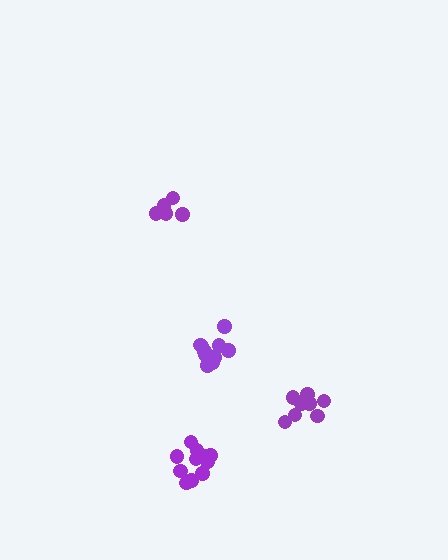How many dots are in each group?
Group 1: 8 dots, Group 2: 6 dots, Group 3: 10 dots, Group 4: 11 dots (35 total).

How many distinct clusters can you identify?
There are 4 distinct clusters.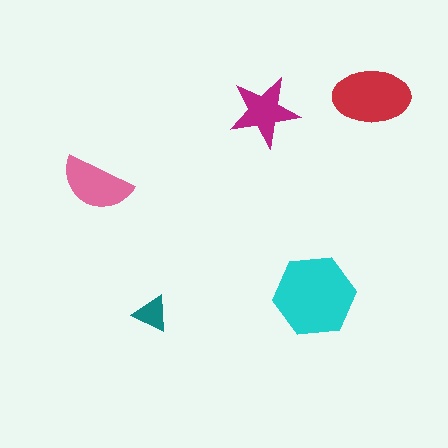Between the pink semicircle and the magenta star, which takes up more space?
The pink semicircle.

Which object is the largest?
The cyan hexagon.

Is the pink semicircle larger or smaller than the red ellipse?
Smaller.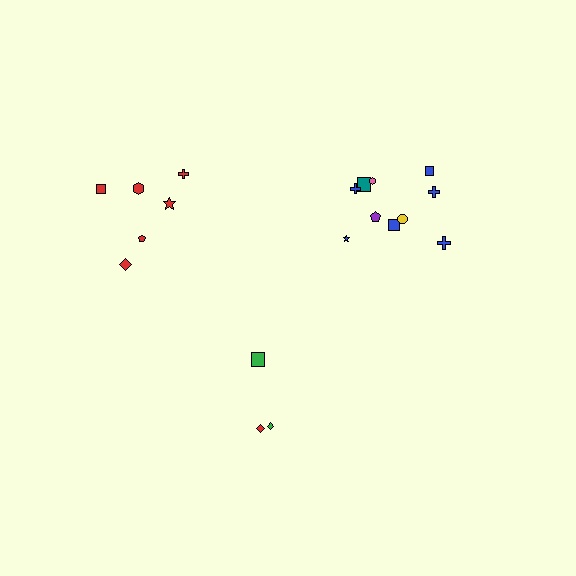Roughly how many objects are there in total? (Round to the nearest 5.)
Roughly 20 objects in total.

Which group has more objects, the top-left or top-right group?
The top-right group.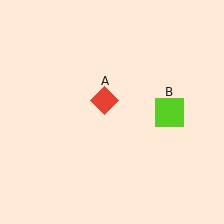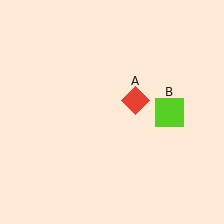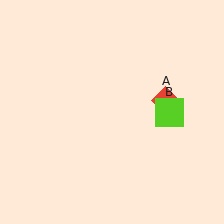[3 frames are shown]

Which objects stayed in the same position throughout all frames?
Lime square (object B) remained stationary.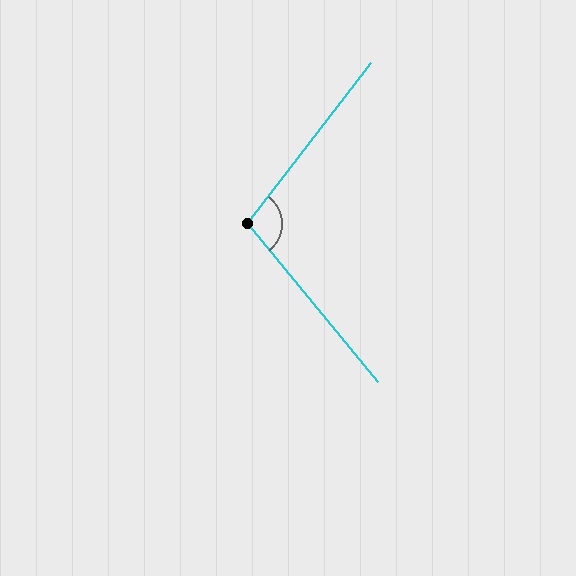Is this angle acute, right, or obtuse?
It is obtuse.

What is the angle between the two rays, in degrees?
Approximately 103 degrees.